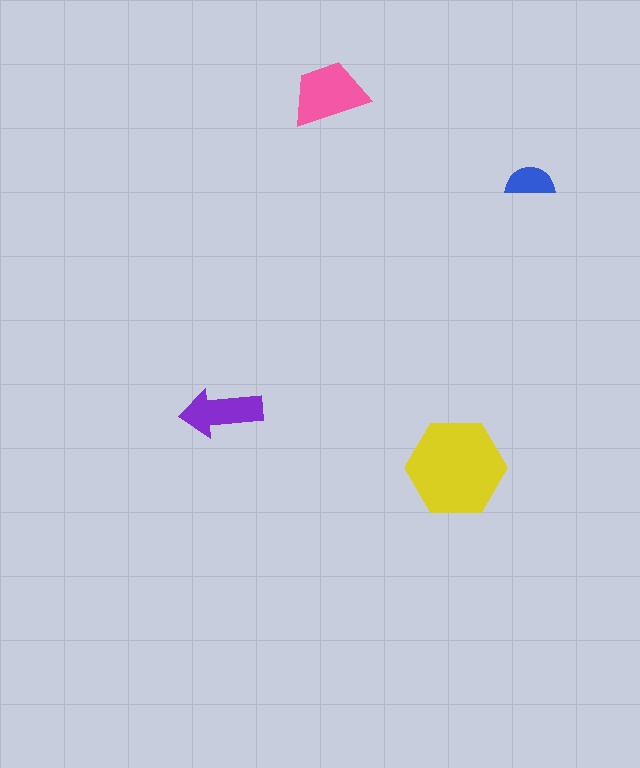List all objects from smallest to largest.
The blue semicircle, the purple arrow, the pink trapezoid, the yellow hexagon.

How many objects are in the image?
There are 4 objects in the image.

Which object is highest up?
The pink trapezoid is topmost.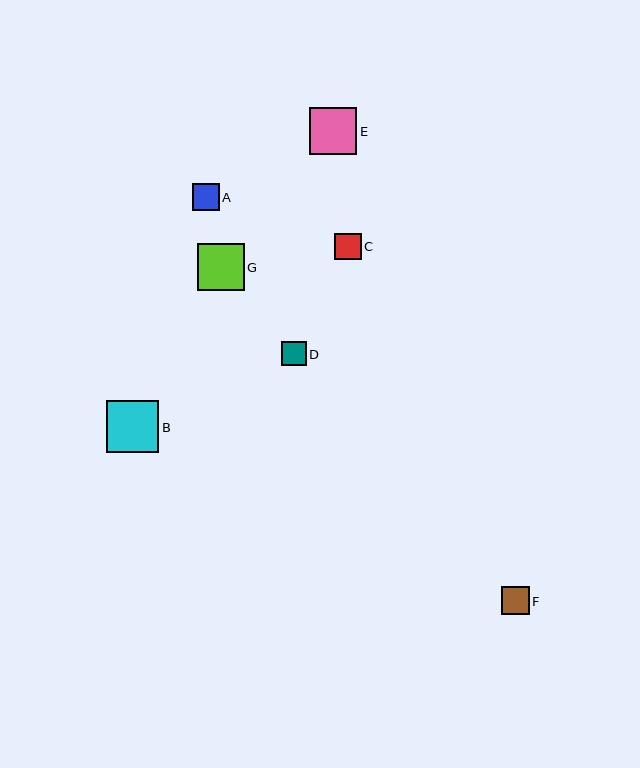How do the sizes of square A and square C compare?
Square A and square C are approximately the same size.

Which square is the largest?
Square B is the largest with a size of approximately 52 pixels.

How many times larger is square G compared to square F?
Square G is approximately 1.7 times the size of square F.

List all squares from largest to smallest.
From largest to smallest: B, E, G, F, A, C, D.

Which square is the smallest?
Square D is the smallest with a size of approximately 24 pixels.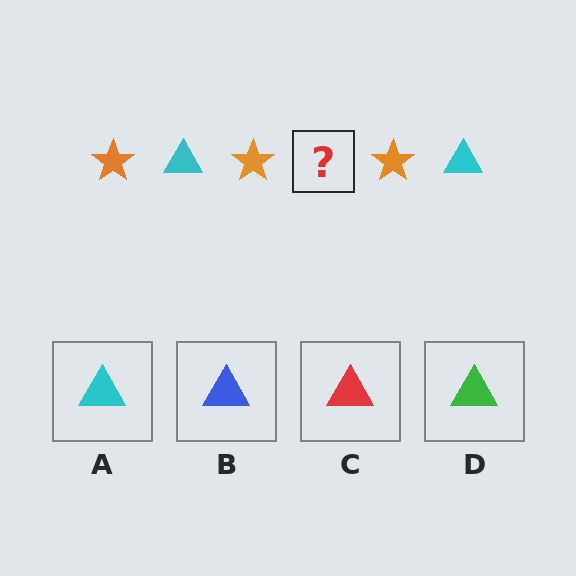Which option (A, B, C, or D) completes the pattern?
A.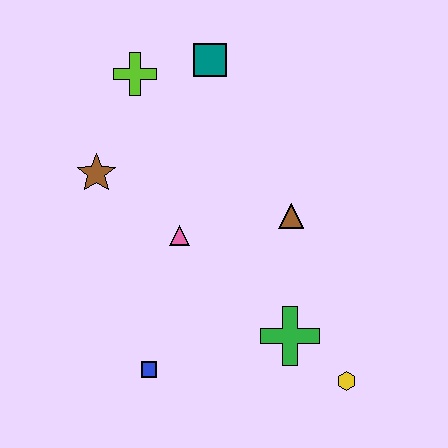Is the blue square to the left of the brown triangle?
Yes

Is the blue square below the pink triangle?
Yes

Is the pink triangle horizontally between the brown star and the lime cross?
No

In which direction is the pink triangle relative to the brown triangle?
The pink triangle is to the left of the brown triangle.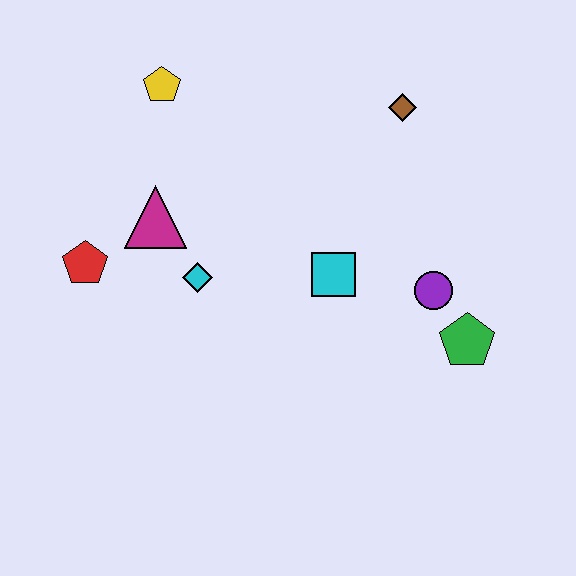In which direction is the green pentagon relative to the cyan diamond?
The green pentagon is to the right of the cyan diamond.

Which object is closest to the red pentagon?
The magenta triangle is closest to the red pentagon.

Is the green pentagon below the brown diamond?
Yes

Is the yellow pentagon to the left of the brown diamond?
Yes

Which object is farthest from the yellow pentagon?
The green pentagon is farthest from the yellow pentagon.